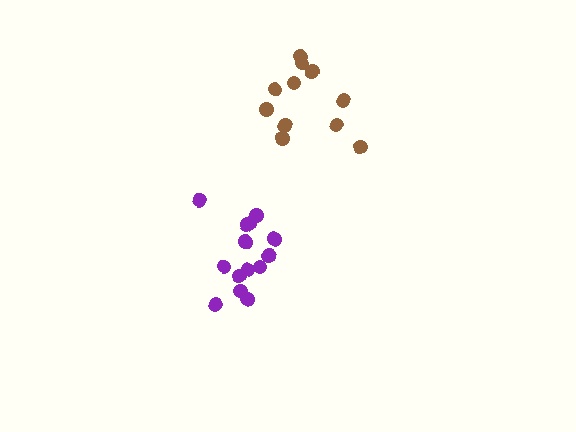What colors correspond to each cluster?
The clusters are colored: brown, purple.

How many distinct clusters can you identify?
There are 2 distinct clusters.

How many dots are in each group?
Group 1: 11 dots, Group 2: 14 dots (25 total).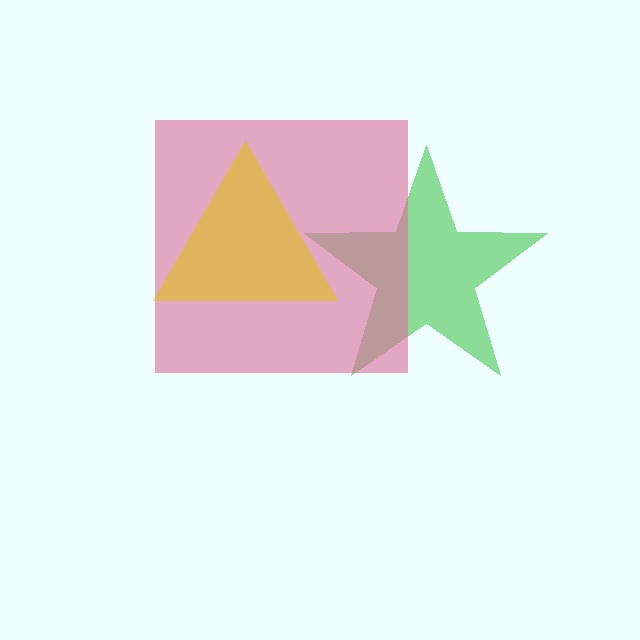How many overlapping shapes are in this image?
There are 3 overlapping shapes in the image.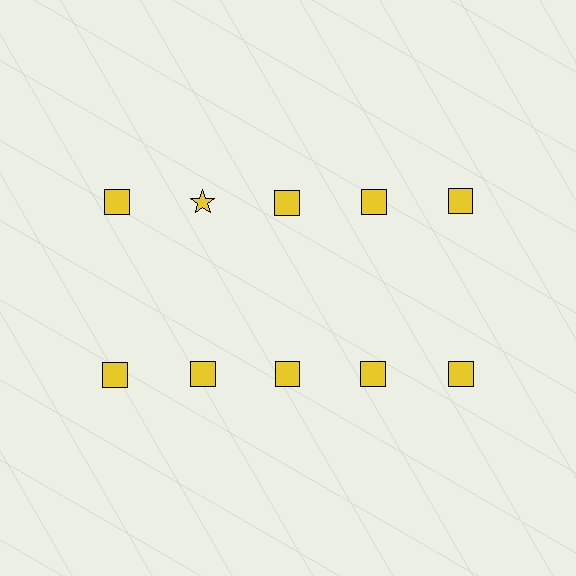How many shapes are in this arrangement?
There are 10 shapes arranged in a grid pattern.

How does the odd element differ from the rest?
It has a different shape: star instead of square.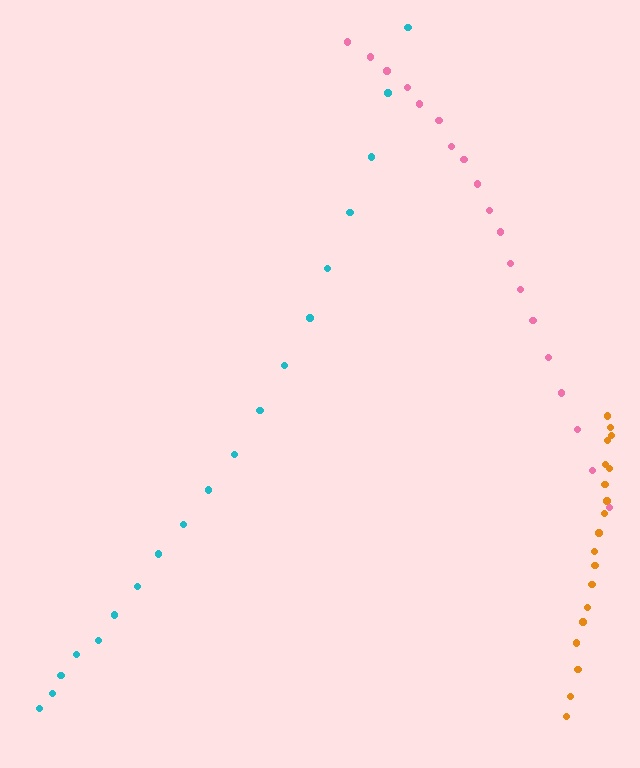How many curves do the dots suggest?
There are 3 distinct paths.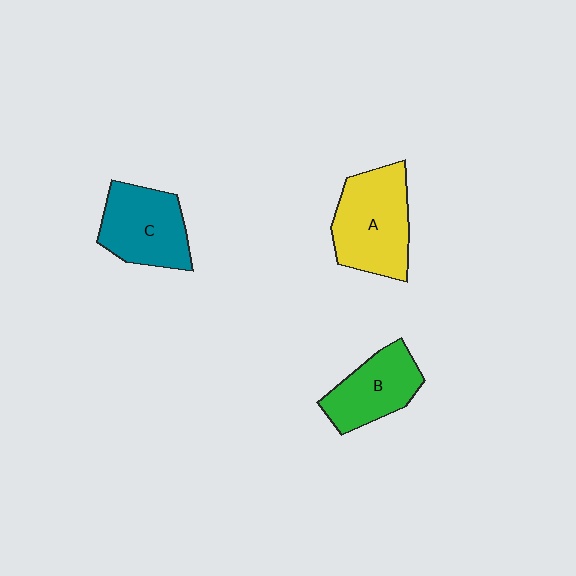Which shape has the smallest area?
Shape B (green).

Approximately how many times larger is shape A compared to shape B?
Approximately 1.4 times.